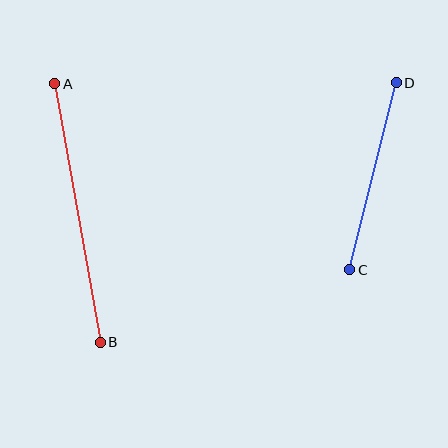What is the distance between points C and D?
The distance is approximately 193 pixels.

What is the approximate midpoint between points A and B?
The midpoint is at approximately (78, 213) pixels.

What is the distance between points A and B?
The distance is approximately 263 pixels.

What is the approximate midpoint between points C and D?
The midpoint is at approximately (373, 176) pixels.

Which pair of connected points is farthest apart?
Points A and B are farthest apart.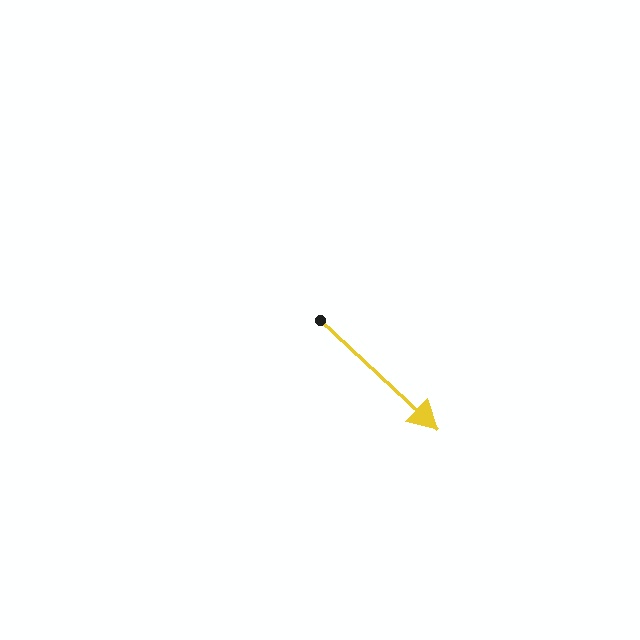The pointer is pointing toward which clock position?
Roughly 4 o'clock.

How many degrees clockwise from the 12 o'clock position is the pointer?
Approximately 133 degrees.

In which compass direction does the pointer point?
Southeast.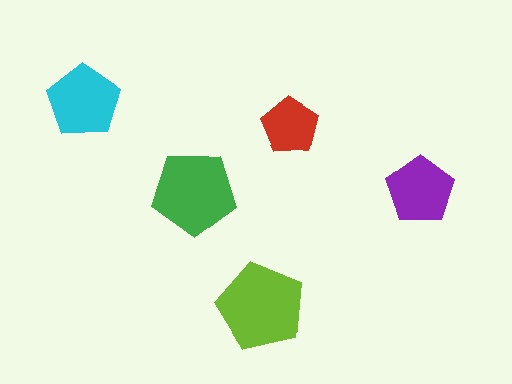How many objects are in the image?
There are 5 objects in the image.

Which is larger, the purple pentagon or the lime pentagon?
The lime one.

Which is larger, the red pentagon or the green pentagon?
The green one.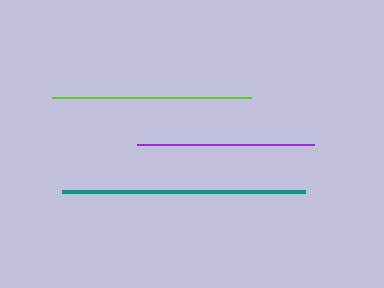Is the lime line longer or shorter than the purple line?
The lime line is longer than the purple line.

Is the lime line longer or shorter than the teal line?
The teal line is longer than the lime line.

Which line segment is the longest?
The teal line is the longest at approximately 244 pixels.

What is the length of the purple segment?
The purple segment is approximately 177 pixels long.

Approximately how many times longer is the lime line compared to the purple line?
The lime line is approximately 1.1 times the length of the purple line.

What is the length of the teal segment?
The teal segment is approximately 244 pixels long.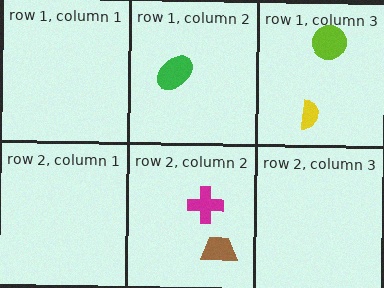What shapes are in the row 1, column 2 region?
The green ellipse.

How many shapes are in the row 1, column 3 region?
2.